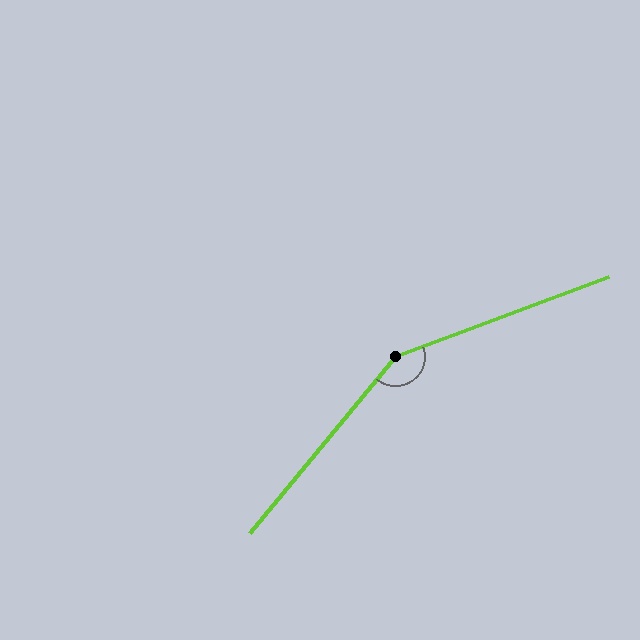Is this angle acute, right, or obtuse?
It is obtuse.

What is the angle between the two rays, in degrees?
Approximately 150 degrees.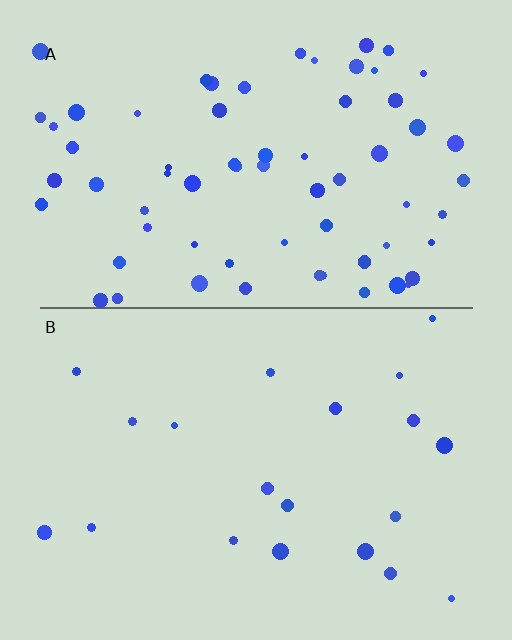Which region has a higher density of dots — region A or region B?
A (the top).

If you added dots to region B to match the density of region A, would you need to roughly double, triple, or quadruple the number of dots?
Approximately triple.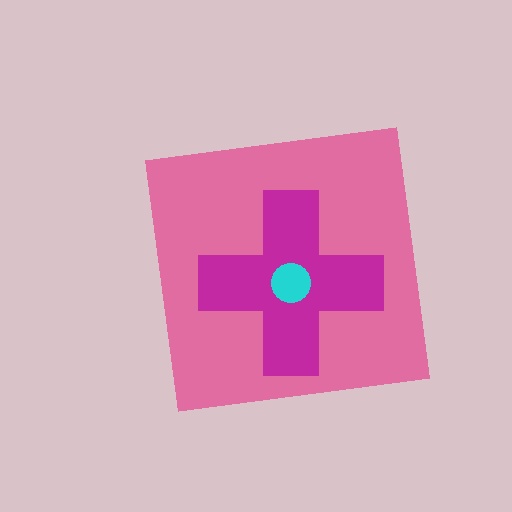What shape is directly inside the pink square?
The magenta cross.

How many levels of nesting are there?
3.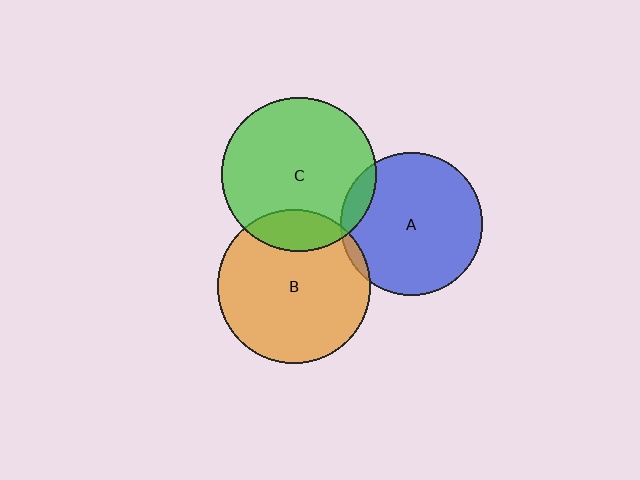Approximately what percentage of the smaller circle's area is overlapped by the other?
Approximately 15%.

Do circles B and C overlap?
Yes.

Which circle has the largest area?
Circle C (green).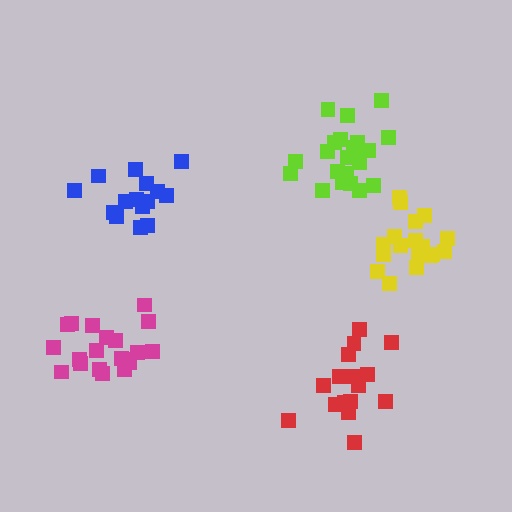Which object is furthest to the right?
The yellow cluster is rightmost.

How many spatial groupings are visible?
There are 5 spatial groupings.